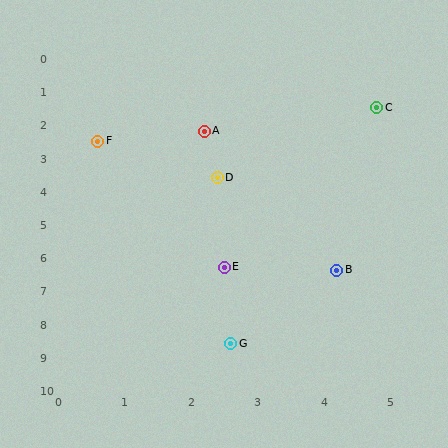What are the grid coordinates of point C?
Point C is at approximately (4.8, 1.5).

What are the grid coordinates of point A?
Point A is at approximately (2.2, 2.2).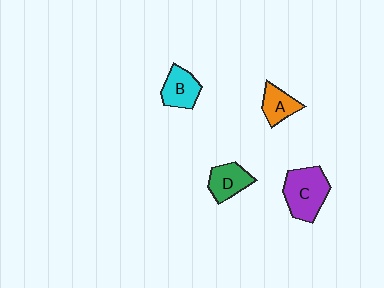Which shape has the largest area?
Shape C (purple).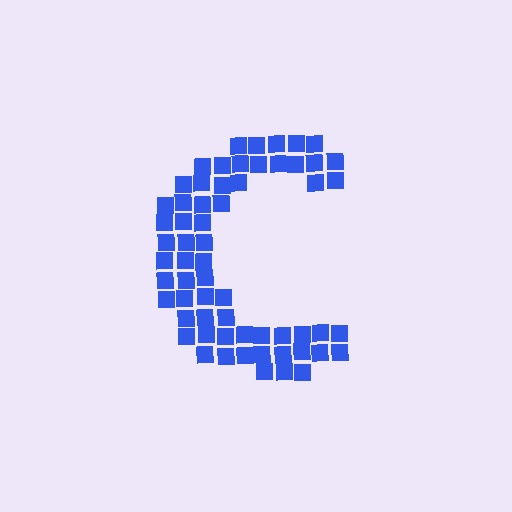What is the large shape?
The large shape is the letter C.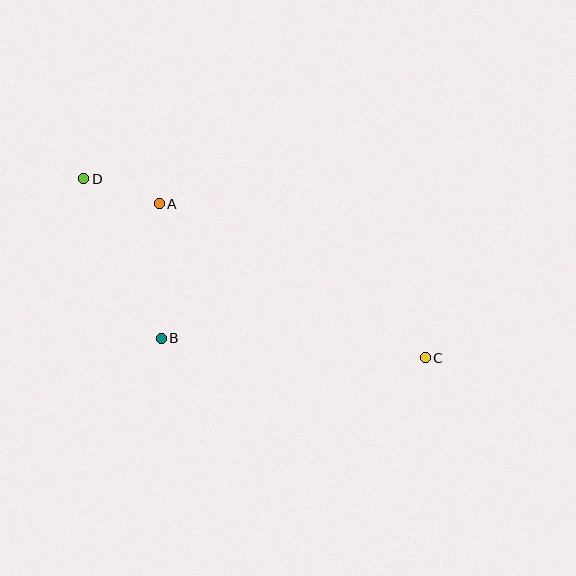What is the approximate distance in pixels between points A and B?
The distance between A and B is approximately 135 pixels.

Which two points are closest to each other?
Points A and D are closest to each other.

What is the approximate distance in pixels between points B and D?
The distance between B and D is approximately 178 pixels.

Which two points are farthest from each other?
Points C and D are farthest from each other.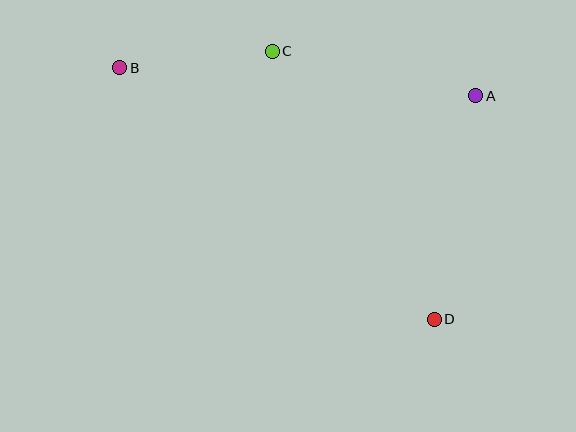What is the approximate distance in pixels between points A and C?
The distance between A and C is approximately 209 pixels.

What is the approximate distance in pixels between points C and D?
The distance between C and D is approximately 313 pixels.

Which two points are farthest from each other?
Points B and D are farthest from each other.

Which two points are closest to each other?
Points B and C are closest to each other.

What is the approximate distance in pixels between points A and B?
The distance between A and B is approximately 357 pixels.